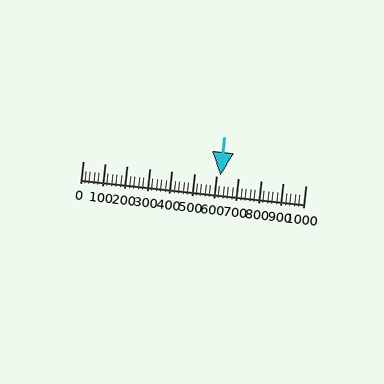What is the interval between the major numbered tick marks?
The major tick marks are spaced 100 units apart.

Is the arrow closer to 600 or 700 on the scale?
The arrow is closer to 600.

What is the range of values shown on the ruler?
The ruler shows values from 0 to 1000.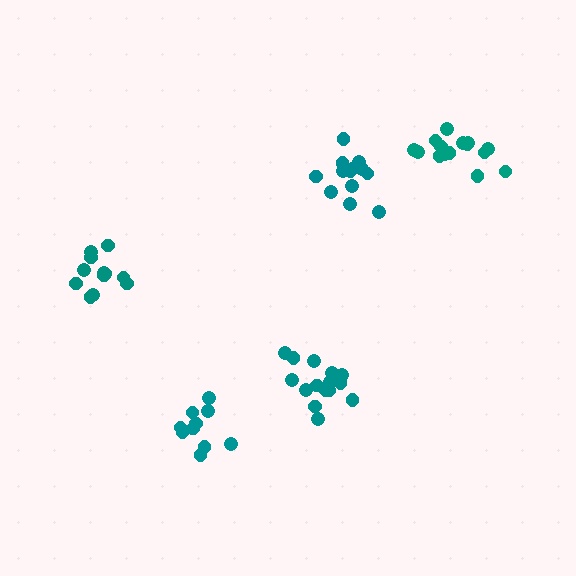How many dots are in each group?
Group 1: 15 dots, Group 2: 12 dots, Group 3: 14 dots, Group 4: 10 dots, Group 5: 15 dots (66 total).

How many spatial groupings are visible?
There are 5 spatial groupings.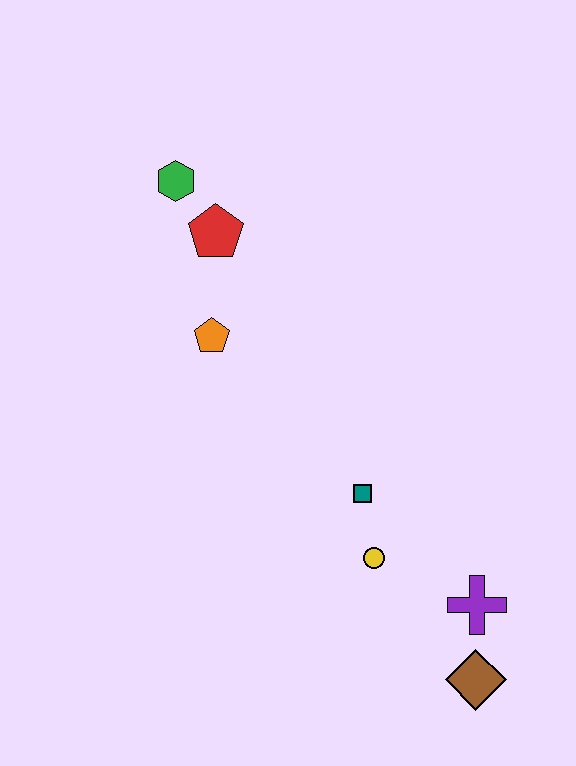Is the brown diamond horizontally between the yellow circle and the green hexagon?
No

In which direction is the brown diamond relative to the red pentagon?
The brown diamond is below the red pentagon.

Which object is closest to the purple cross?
The brown diamond is closest to the purple cross.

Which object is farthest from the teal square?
The green hexagon is farthest from the teal square.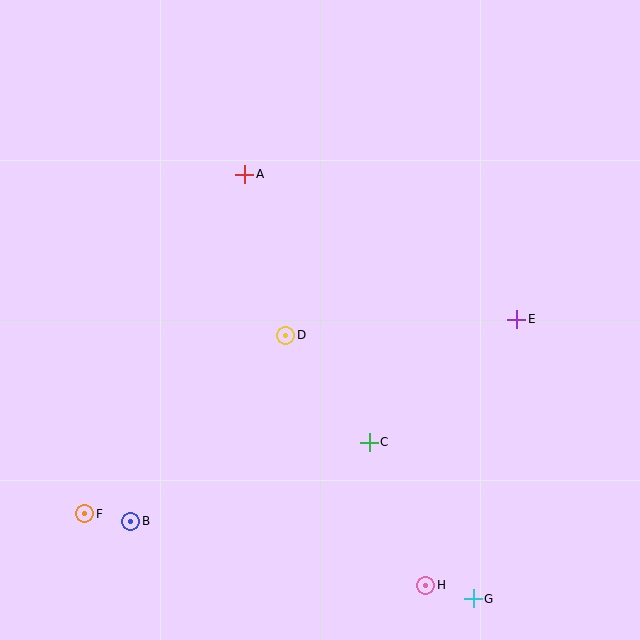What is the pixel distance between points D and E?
The distance between D and E is 231 pixels.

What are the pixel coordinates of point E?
Point E is at (517, 319).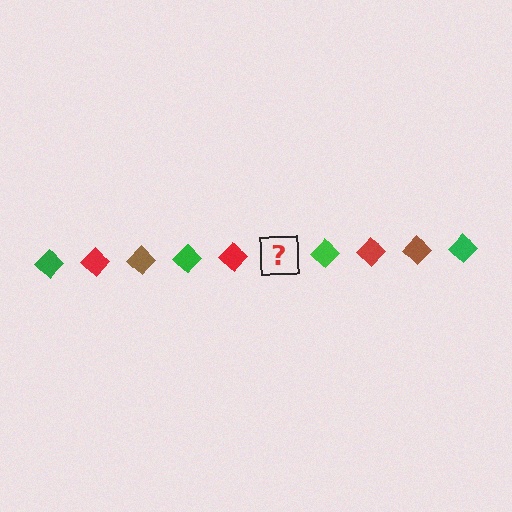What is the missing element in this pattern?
The missing element is a brown diamond.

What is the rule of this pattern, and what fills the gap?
The rule is that the pattern cycles through green, red, brown diamonds. The gap should be filled with a brown diamond.